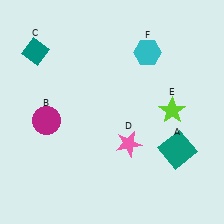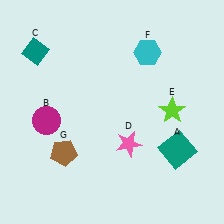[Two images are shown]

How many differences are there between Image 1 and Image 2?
There is 1 difference between the two images.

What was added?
A brown pentagon (G) was added in Image 2.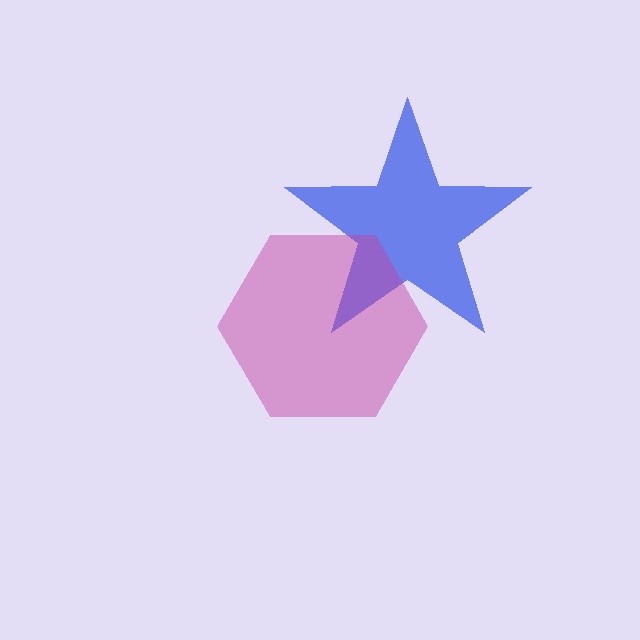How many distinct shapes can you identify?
There are 2 distinct shapes: a blue star, a magenta hexagon.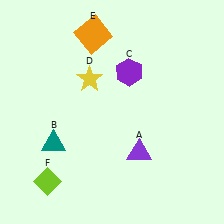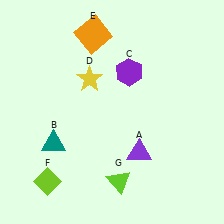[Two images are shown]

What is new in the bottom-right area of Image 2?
A lime triangle (G) was added in the bottom-right area of Image 2.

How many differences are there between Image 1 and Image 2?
There is 1 difference between the two images.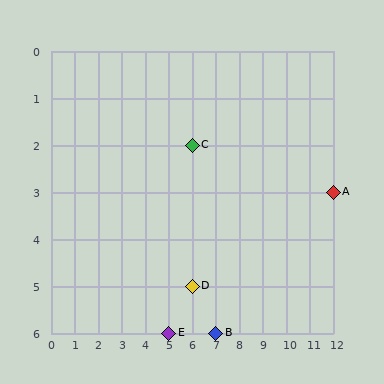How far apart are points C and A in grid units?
Points C and A are 6 columns and 1 row apart (about 6.1 grid units diagonally).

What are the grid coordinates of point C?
Point C is at grid coordinates (6, 2).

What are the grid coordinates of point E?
Point E is at grid coordinates (5, 6).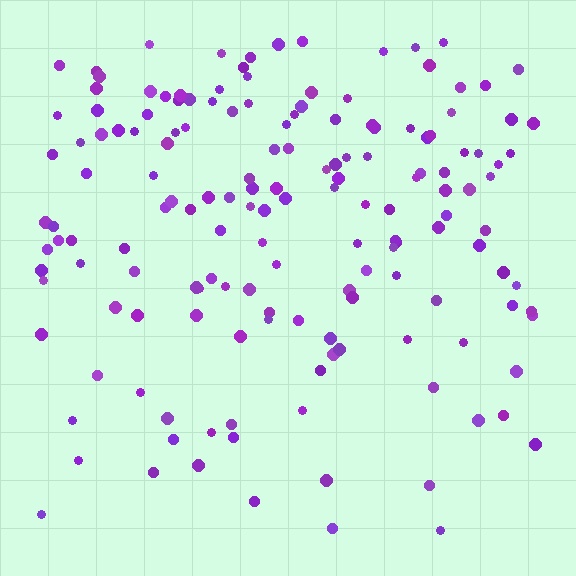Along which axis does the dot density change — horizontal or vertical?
Vertical.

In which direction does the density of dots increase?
From bottom to top, with the top side densest.